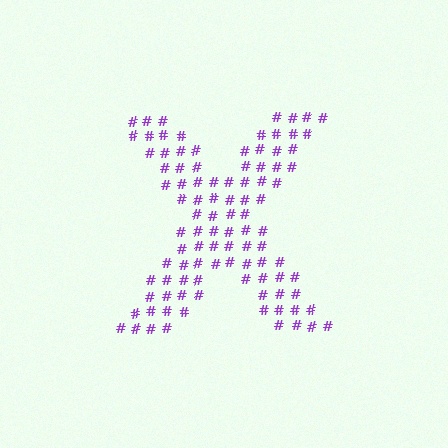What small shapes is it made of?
It is made of small hash symbols.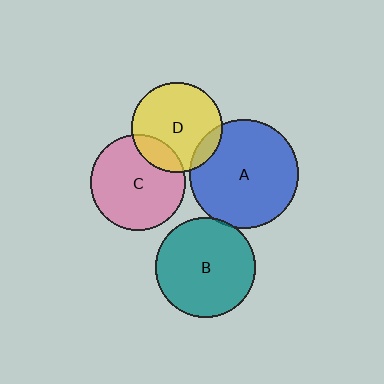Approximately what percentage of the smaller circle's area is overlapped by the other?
Approximately 5%.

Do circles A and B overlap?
Yes.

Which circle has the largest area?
Circle A (blue).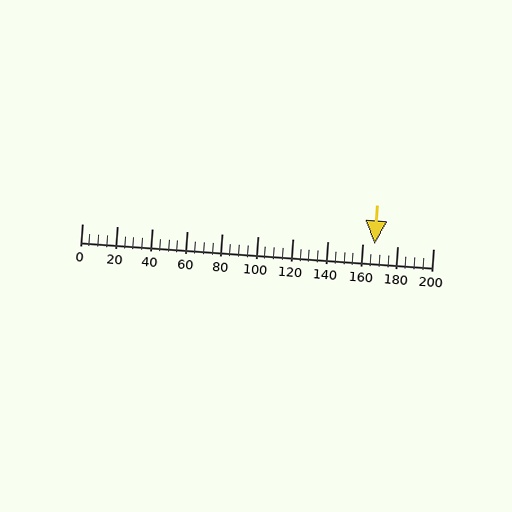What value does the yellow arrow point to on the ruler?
The yellow arrow points to approximately 167.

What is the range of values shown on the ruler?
The ruler shows values from 0 to 200.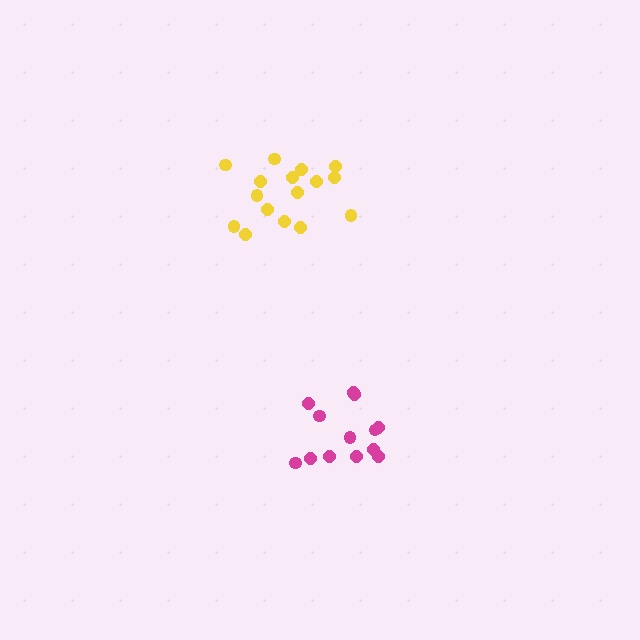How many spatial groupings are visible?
There are 2 spatial groupings.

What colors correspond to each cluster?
The clusters are colored: yellow, magenta.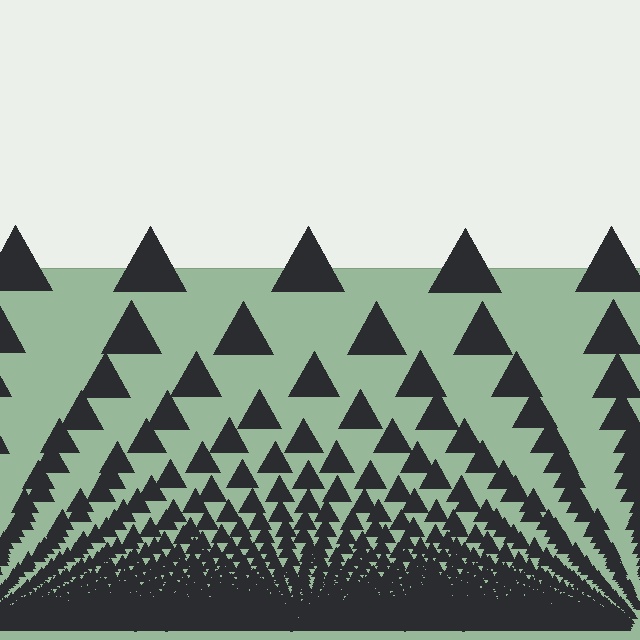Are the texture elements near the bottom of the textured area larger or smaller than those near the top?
Smaller. The gradient is inverted — elements near the bottom are smaller and denser.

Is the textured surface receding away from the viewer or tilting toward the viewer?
The surface appears to tilt toward the viewer. Texture elements get larger and sparser toward the top.